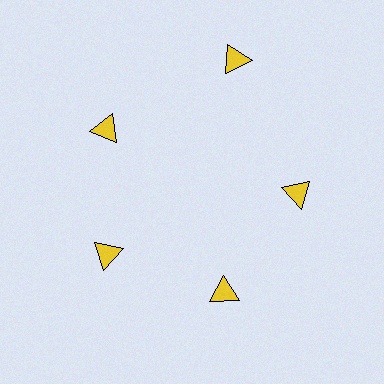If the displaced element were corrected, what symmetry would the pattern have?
It would have 5-fold rotational symmetry — the pattern would map onto itself every 72 degrees.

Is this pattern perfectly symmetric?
No. The 5 yellow triangles are arranged in a ring, but one element near the 1 o'clock position is pushed outward from the center, breaking the 5-fold rotational symmetry.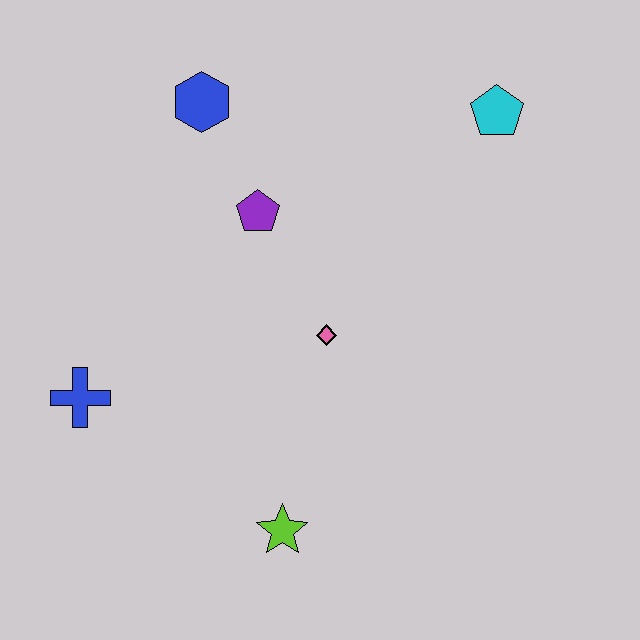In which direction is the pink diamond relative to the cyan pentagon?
The pink diamond is below the cyan pentagon.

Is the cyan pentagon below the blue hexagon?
Yes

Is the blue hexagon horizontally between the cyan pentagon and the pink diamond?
No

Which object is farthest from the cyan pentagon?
The blue cross is farthest from the cyan pentagon.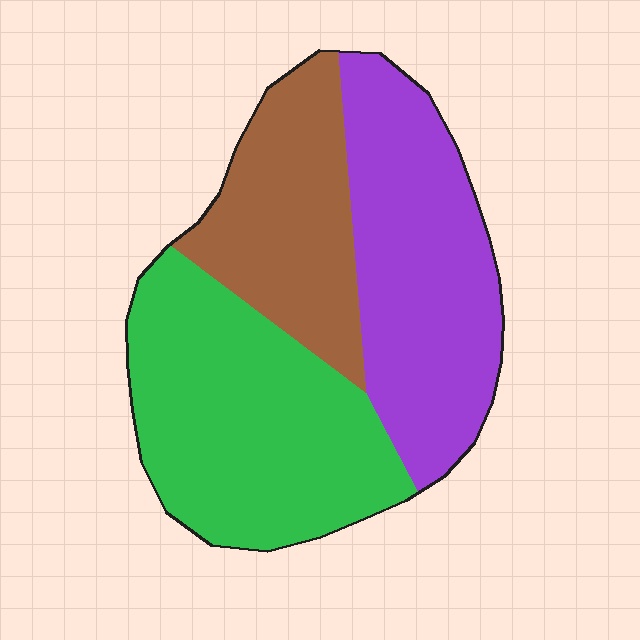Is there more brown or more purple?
Purple.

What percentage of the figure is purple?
Purple covers around 35% of the figure.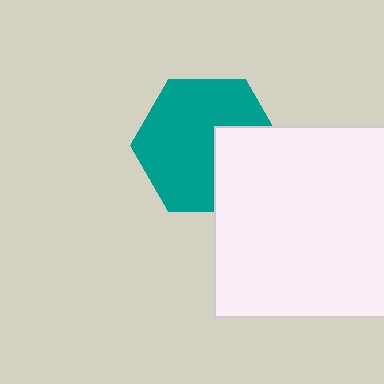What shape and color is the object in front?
The object in front is a white square.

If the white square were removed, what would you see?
You would see the complete teal hexagon.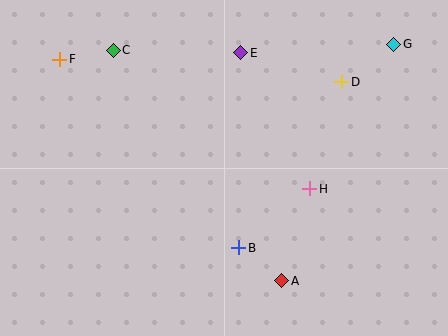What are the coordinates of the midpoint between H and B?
The midpoint between H and B is at (274, 218).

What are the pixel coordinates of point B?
Point B is at (238, 248).